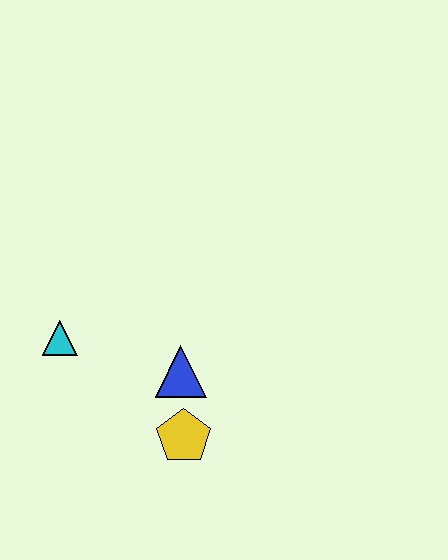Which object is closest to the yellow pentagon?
The blue triangle is closest to the yellow pentagon.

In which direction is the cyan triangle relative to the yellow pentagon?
The cyan triangle is to the left of the yellow pentagon.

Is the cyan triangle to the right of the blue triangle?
No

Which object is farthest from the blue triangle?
The cyan triangle is farthest from the blue triangle.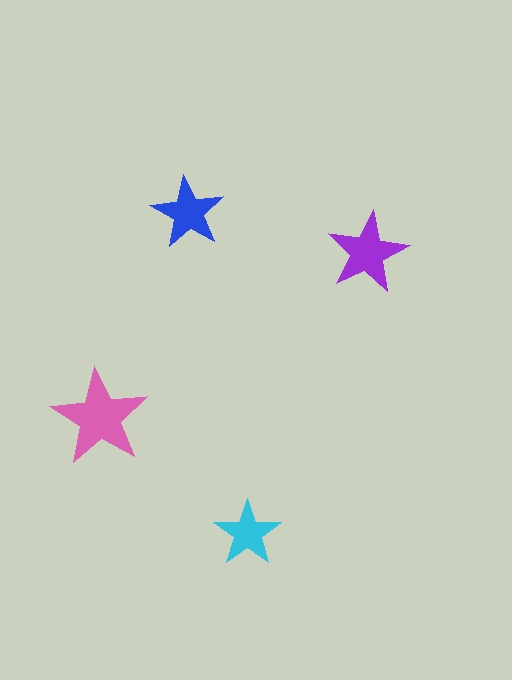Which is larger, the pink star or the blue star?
The pink one.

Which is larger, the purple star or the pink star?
The pink one.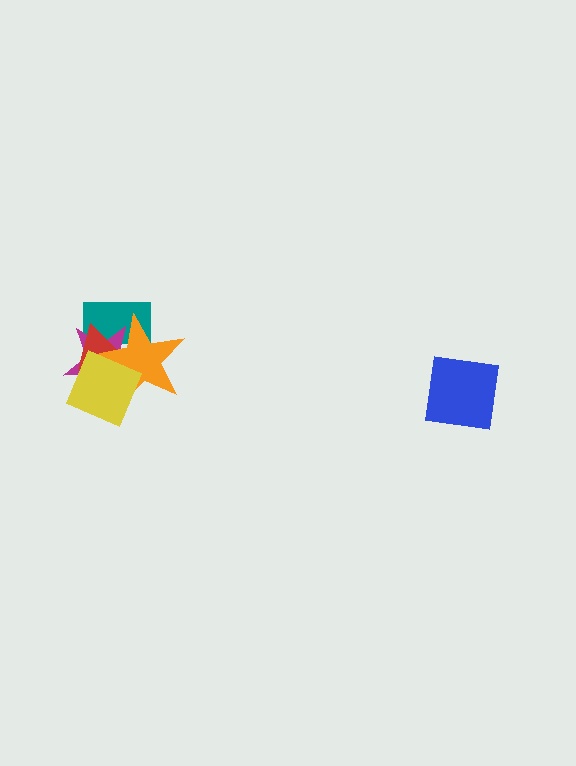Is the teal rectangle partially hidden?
Yes, it is partially covered by another shape.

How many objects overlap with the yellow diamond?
4 objects overlap with the yellow diamond.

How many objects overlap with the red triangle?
4 objects overlap with the red triangle.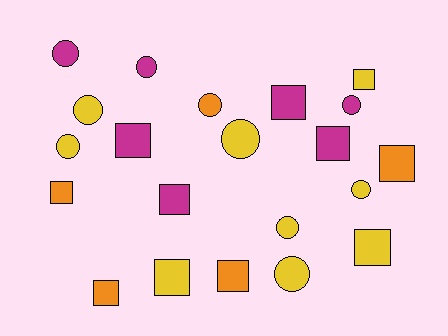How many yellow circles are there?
There are 6 yellow circles.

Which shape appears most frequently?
Square, with 11 objects.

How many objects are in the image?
There are 21 objects.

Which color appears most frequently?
Yellow, with 9 objects.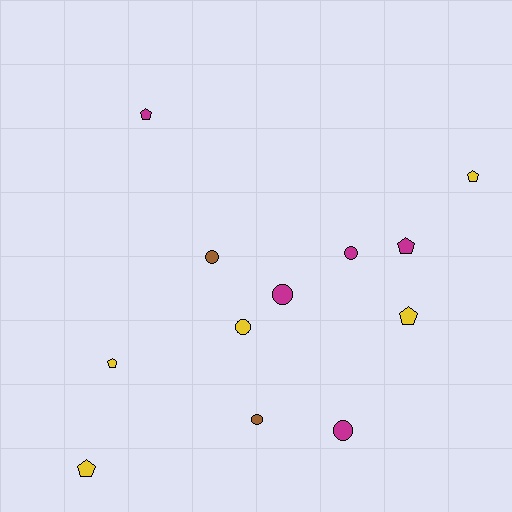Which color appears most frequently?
Yellow, with 5 objects.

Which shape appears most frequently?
Circle, with 6 objects.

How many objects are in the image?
There are 12 objects.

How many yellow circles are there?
There is 1 yellow circle.